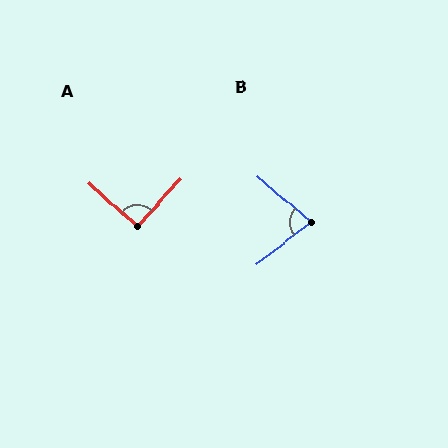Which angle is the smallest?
B, at approximately 78 degrees.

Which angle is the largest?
A, at approximately 90 degrees.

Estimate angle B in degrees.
Approximately 78 degrees.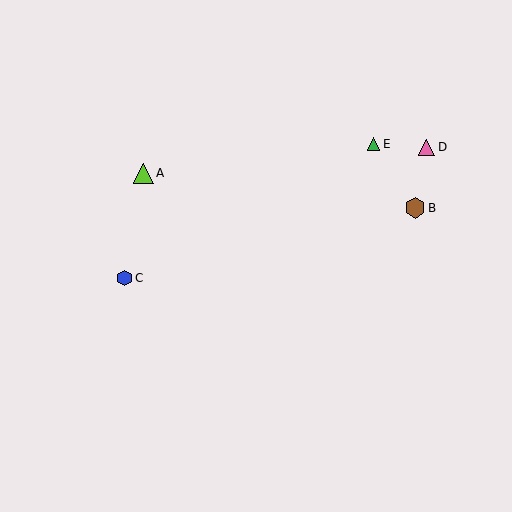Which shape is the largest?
The brown hexagon (labeled B) is the largest.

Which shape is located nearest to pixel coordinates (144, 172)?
The lime triangle (labeled A) at (143, 173) is nearest to that location.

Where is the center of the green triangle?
The center of the green triangle is at (374, 144).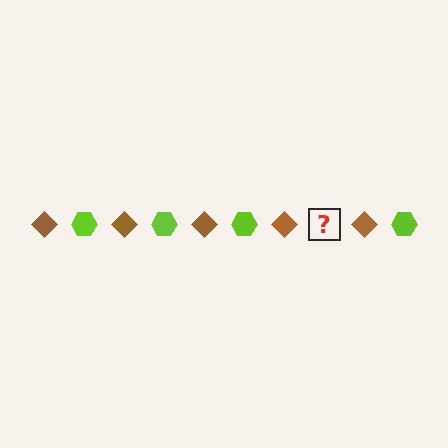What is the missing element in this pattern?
The missing element is a lime hexagon.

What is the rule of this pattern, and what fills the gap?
The rule is that the pattern alternates between brown diamond and lime hexagon. The gap should be filled with a lime hexagon.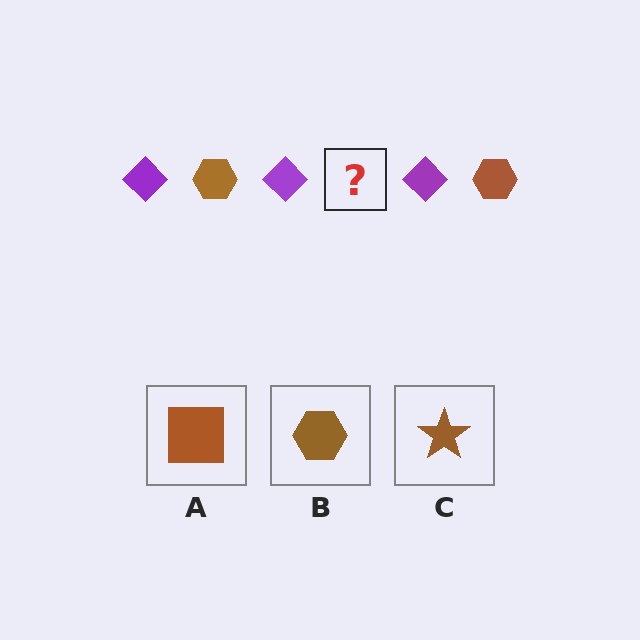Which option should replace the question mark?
Option B.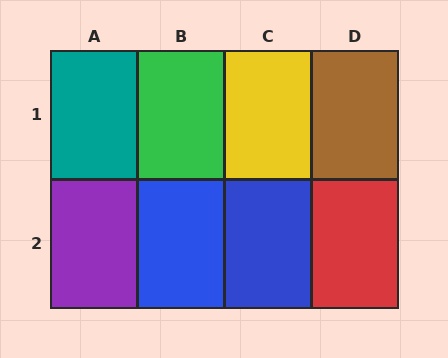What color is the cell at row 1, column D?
Brown.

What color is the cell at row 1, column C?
Yellow.